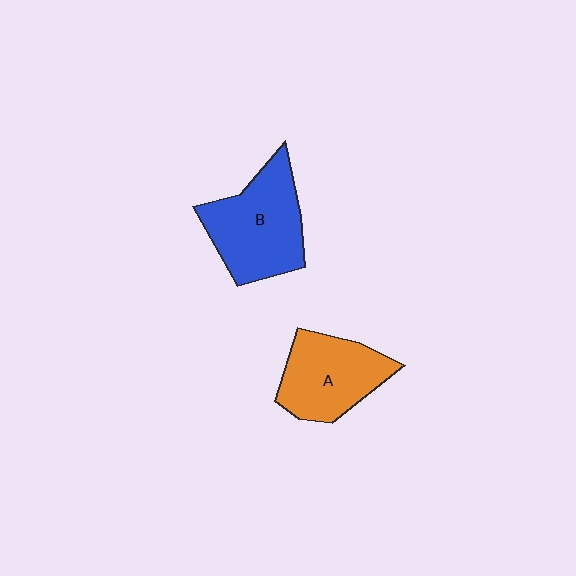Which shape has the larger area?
Shape B (blue).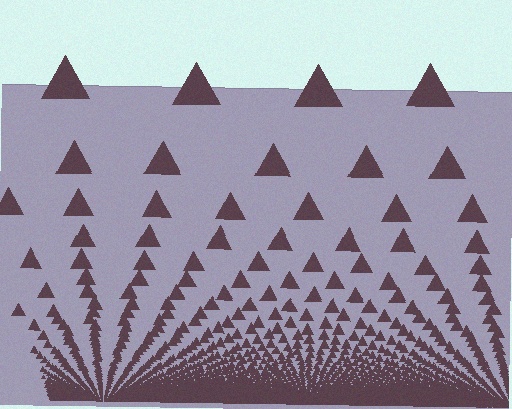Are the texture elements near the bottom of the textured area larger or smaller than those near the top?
Smaller. The gradient is inverted — elements near the bottom are smaller and denser.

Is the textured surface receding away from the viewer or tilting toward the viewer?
The surface appears to tilt toward the viewer. Texture elements get larger and sparser toward the top.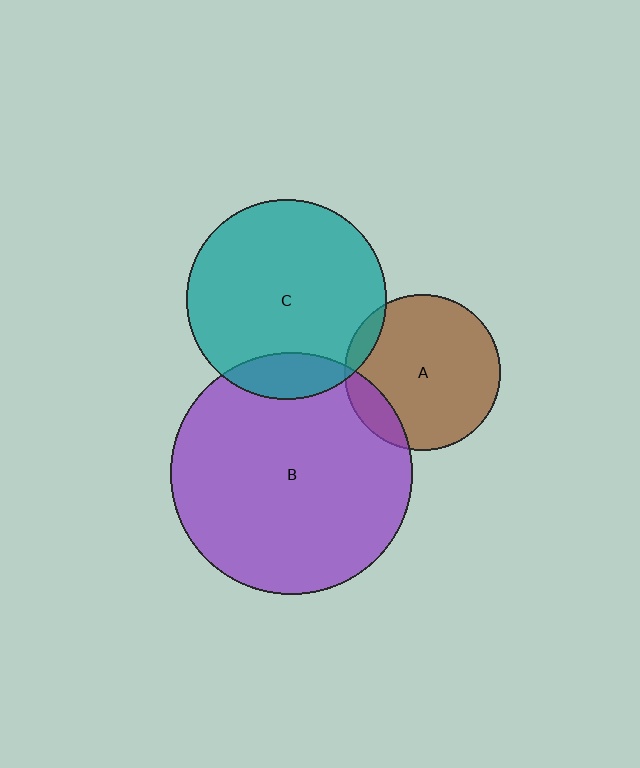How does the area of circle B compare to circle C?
Approximately 1.5 times.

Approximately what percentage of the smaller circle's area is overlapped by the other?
Approximately 15%.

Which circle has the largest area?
Circle B (purple).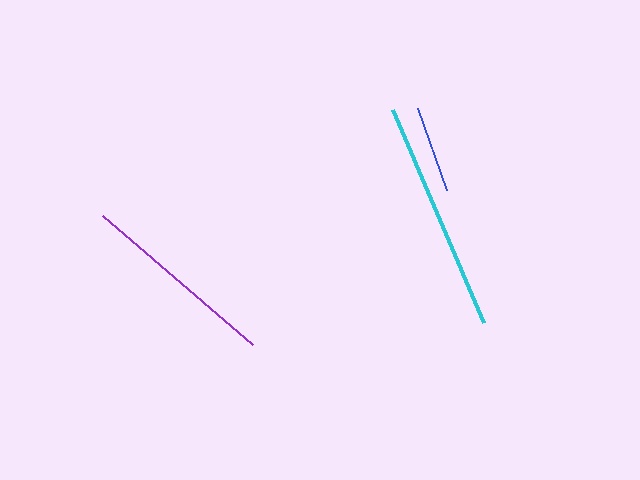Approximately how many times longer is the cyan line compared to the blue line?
The cyan line is approximately 2.7 times the length of the blue line.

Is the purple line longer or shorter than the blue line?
The purple line is longer than the blue line.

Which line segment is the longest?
The cyan line is the longest at approximately 232 pixels.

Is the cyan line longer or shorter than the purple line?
The cyan line is longer than the purple line.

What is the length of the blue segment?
The blue segment is approximately 86 pixels long.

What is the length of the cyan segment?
The cyan segment is approximately 232 pixels long.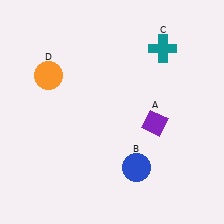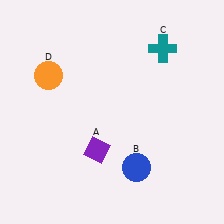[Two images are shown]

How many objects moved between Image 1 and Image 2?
1 object moved between the two images.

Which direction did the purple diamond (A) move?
The purple diamond (A) moved left.